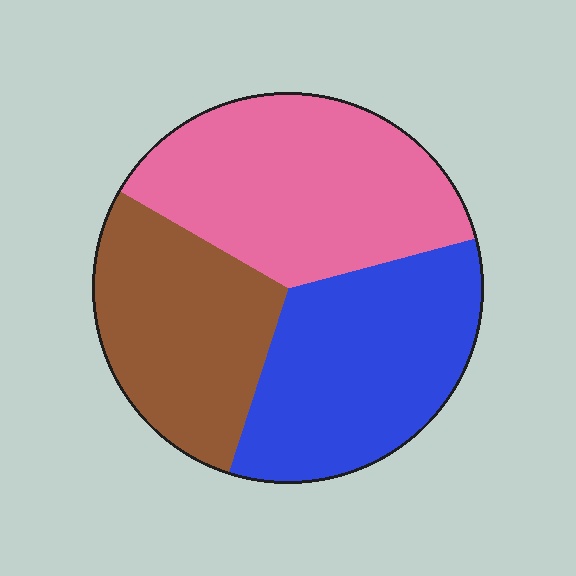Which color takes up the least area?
Brown, at roughly 30%.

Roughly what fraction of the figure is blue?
Blue takes up about one third (1/3) of the figure.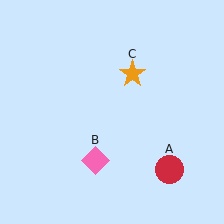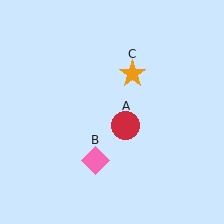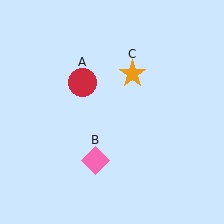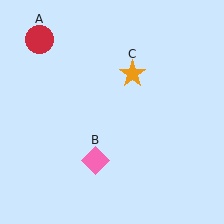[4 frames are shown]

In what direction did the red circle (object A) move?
The red circle (object A) moved up and to the left.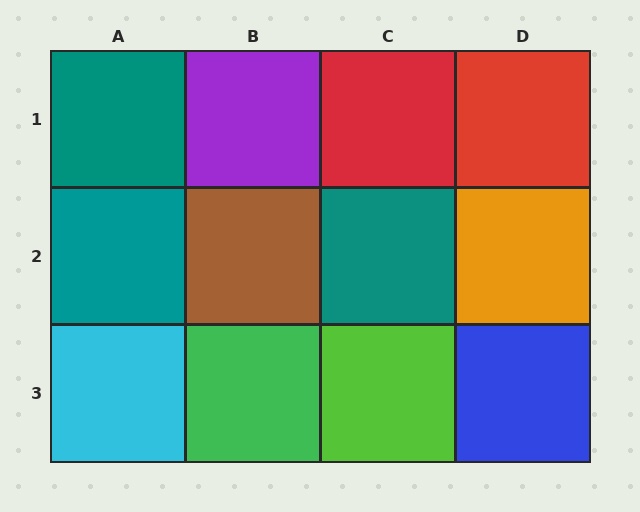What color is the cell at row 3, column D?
Blue.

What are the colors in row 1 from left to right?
Teal, purple, red, red.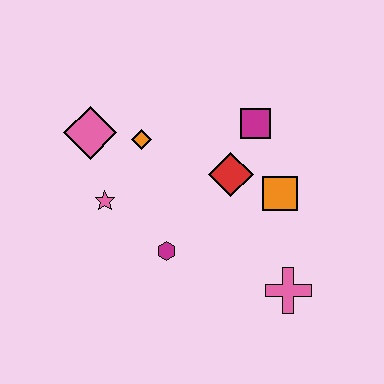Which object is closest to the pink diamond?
The orange diamond is closest to the pink diamond.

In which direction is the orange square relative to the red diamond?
The orange square is to the right of the red diamond.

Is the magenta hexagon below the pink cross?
No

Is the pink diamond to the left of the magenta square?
Yes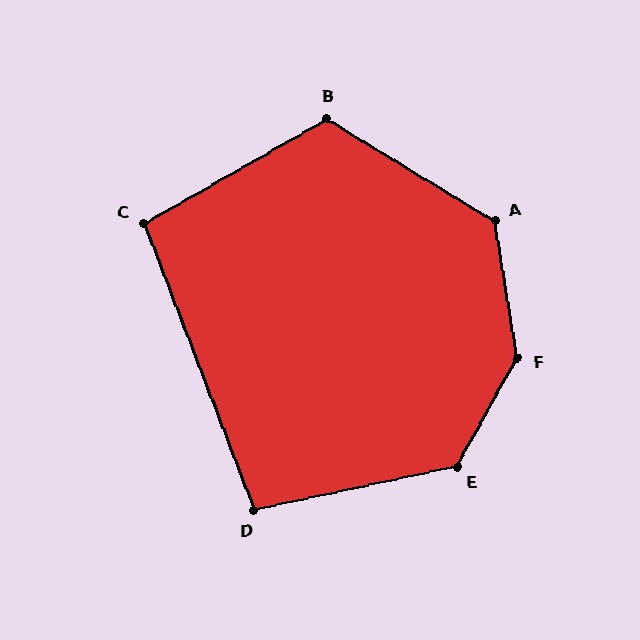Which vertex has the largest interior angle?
F, at approximately 142 degrees.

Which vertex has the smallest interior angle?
C, at approximately 99 degrees.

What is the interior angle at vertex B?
Approximately 119 degrees (obtuse).